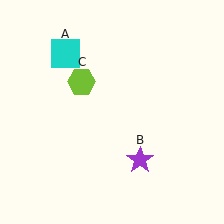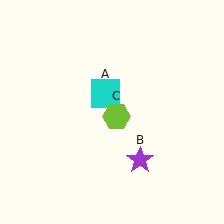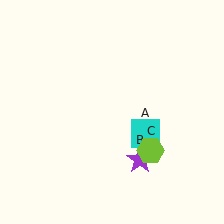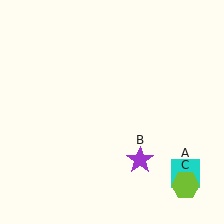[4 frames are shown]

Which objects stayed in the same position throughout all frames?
Purple star (object B) remained stationary.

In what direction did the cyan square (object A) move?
The cyan square (object A) moved down and to the right.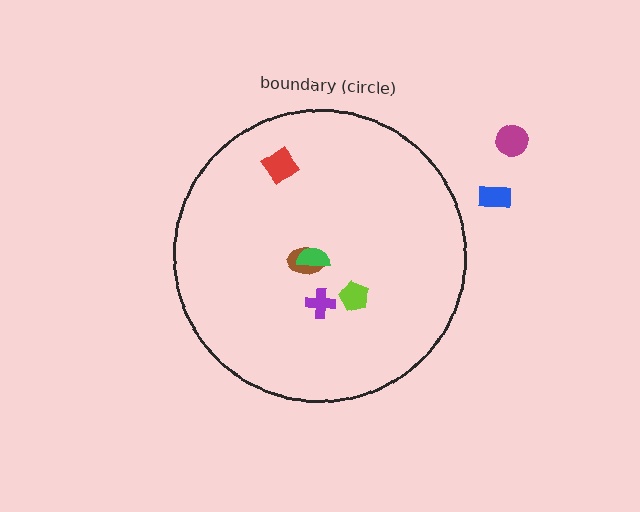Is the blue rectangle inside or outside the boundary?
Outside.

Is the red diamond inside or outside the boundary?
Inside.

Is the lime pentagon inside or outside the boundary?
Inside.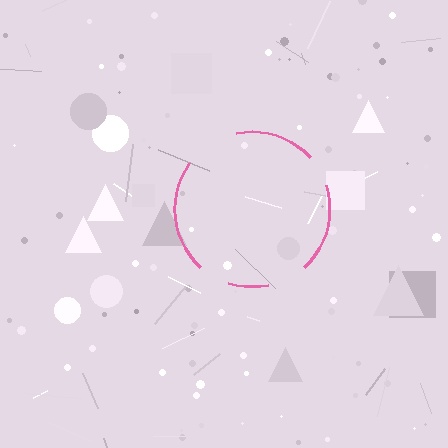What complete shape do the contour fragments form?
The contour fragments form a circle.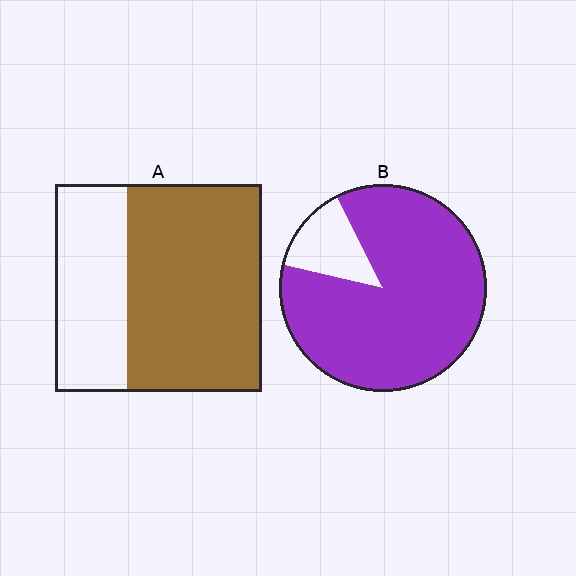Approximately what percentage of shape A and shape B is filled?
A is approximately 65% and B is approximately 85%.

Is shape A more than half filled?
Yes.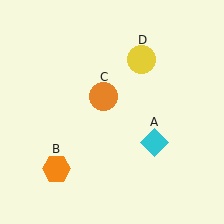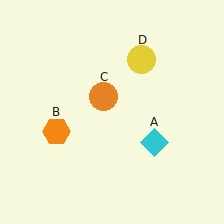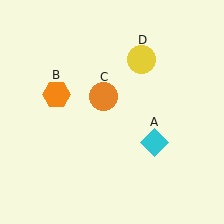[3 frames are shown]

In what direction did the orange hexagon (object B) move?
The orange hexagon (object B) moved up.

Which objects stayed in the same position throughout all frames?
Cyan diamond (object A) and orange circle (object C) and yellow circle (object D) remained stationary.